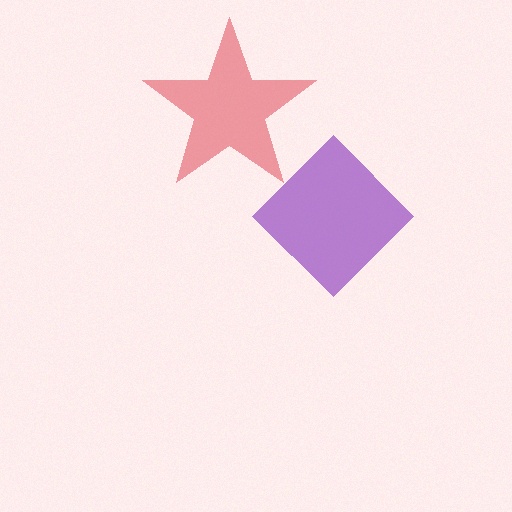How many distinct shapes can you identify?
There are 2 distinct shapes: a red star, a purple diamond.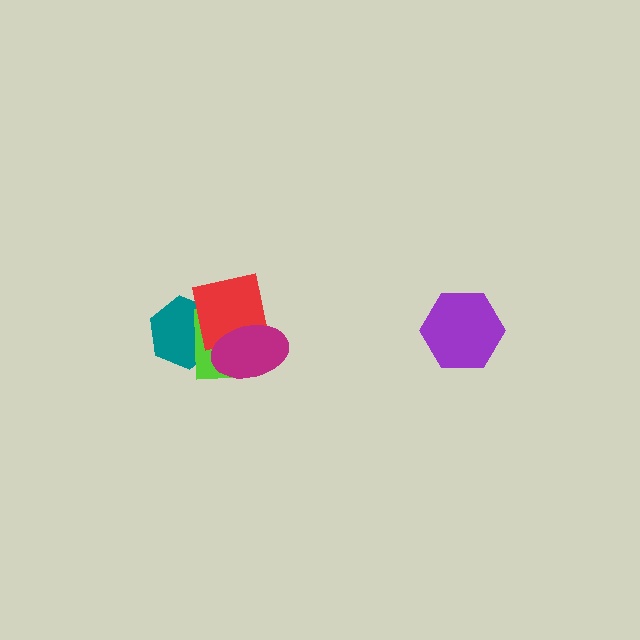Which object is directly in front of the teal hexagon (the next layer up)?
The lime rectangle is directly in front of the teal hexagon.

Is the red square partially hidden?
Yes, it is partially covered by another shape.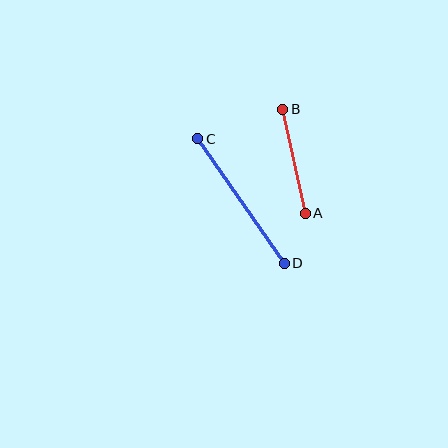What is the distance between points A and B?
The distance is approximately 106 pixels.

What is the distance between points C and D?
The distance is approximately 152 pixels.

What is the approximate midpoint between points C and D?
The midpoint is at approximately (241, 201) pixels.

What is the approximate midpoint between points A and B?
The midpoint is at approximately (294, 161) pixels.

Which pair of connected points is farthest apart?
Points C and D are farthest apart.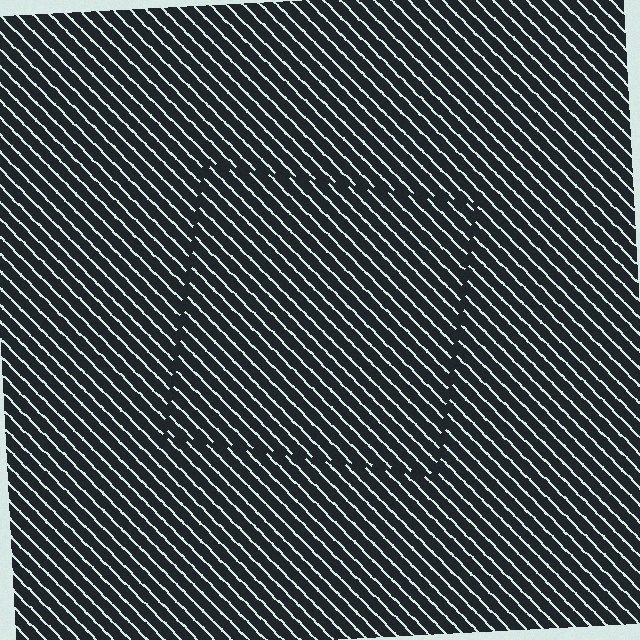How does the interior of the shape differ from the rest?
The interior of the shape contains the same grating, shifted by half a period — the contour is defined by the phase discontinuity where line-ends from the inner and outer gratings abut.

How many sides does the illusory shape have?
4 sides — the line-ends trace a square.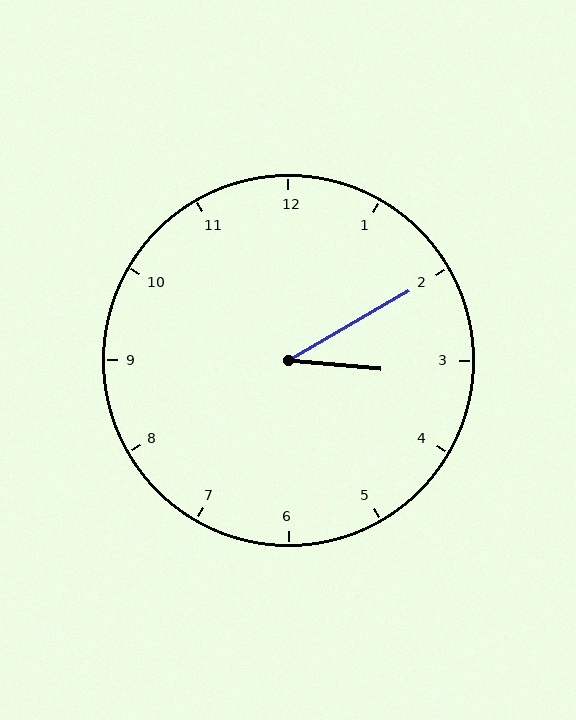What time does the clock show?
3:10.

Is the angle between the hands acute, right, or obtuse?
It is acute.